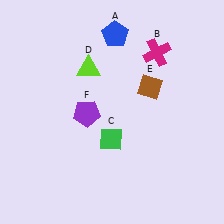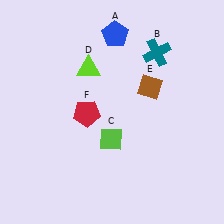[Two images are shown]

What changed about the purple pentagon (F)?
In Image 1, F is purple. In Image 2, it changed to red.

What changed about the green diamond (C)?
In Image 1, C is green. In Image 2, it changed to lime.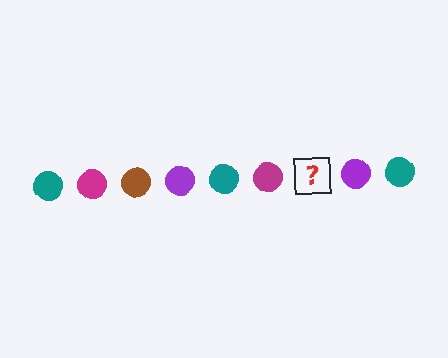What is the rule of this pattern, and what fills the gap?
The rule is that the pattern cycles through teal, magenta, brown, purple circles. The gap should be filled with a brown circle.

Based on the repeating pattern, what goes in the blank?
The blank should be a brown circle.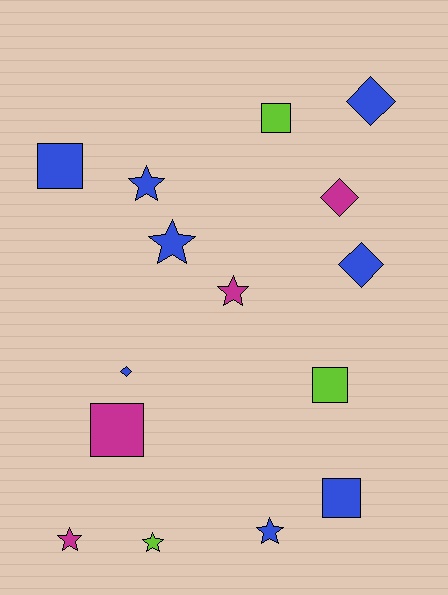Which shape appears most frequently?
Star, with 6 objects.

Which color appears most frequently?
Blue, with 8 objects.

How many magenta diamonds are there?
There is 1 magenta diamond.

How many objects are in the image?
There are 15 objects.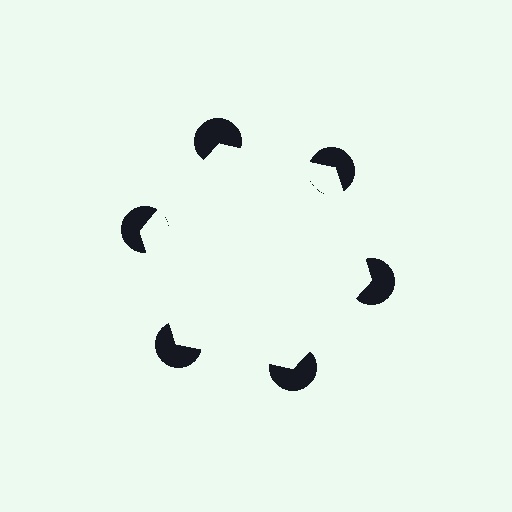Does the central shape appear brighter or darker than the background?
It typically appears slightly brighter than the background, even though no actual brightness change is drawn.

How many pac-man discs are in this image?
There are 6 — one at each vertex of the illusory hexagon.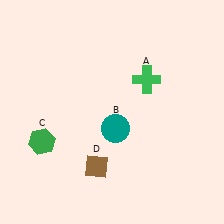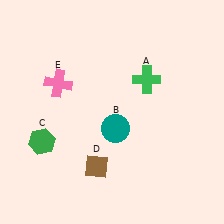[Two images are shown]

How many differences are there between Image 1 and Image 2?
There is 1 difference between the two images.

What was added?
A pink cross (E) was added in Image 2.